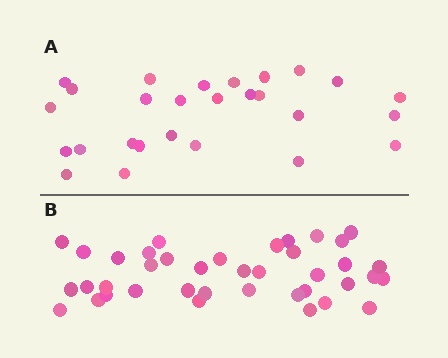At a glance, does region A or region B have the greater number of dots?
Region B (the bottom region) has more dots.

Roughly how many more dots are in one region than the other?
Region B has roughly 12 or so more dots than region A.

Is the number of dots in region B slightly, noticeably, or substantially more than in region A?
Region B has noticeably more, but not dramatically so. The ratio is roughly 1.4 to 1.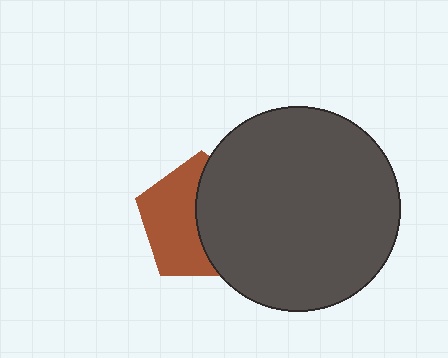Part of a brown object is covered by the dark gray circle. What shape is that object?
It is a pentagon.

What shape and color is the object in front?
The object in front is a dark gray circle.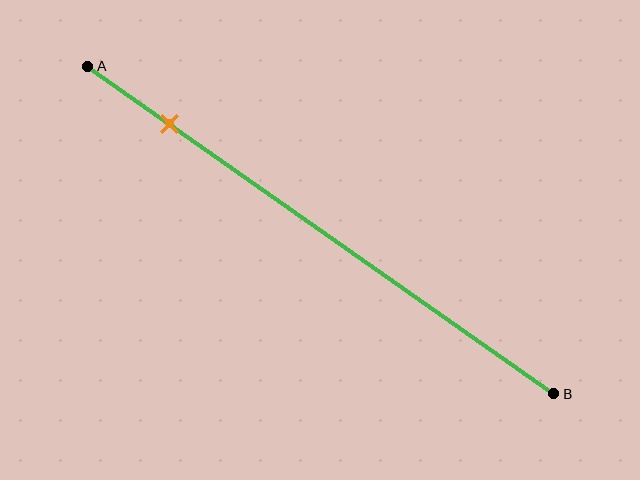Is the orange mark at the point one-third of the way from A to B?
No, the mark is at about 20% from A, not at the 33% one-third point.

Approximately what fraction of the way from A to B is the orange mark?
The orange mark is approximately 20% of the way from A to B.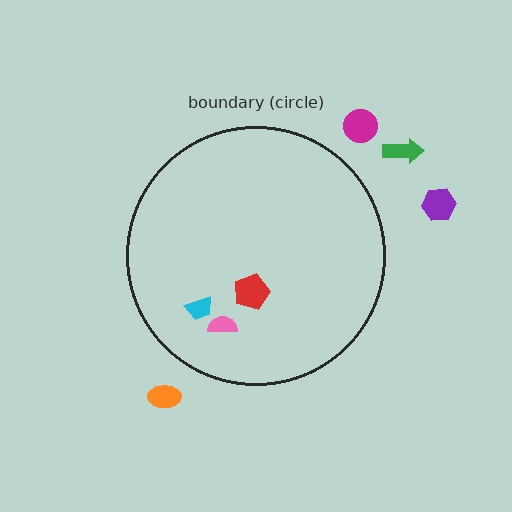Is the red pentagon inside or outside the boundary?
Inside.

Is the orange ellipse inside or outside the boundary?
Outside.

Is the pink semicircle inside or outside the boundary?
Inside.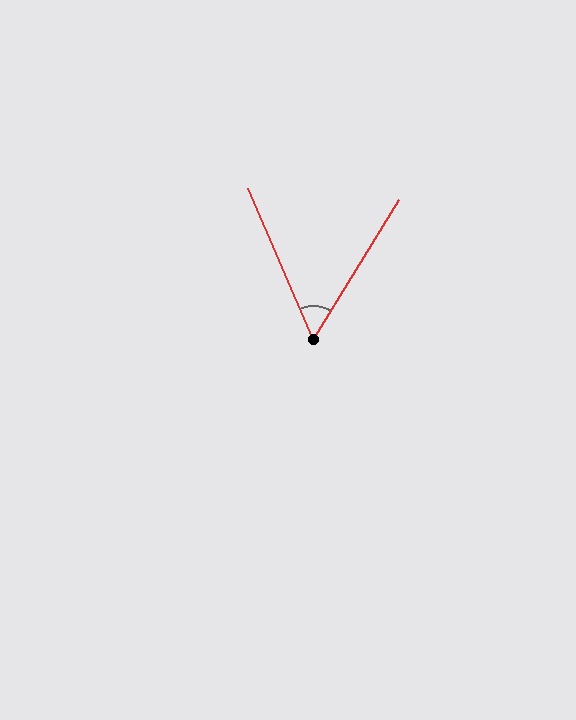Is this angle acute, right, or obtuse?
It is acute.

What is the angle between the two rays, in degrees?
Approximately 55 degrees.